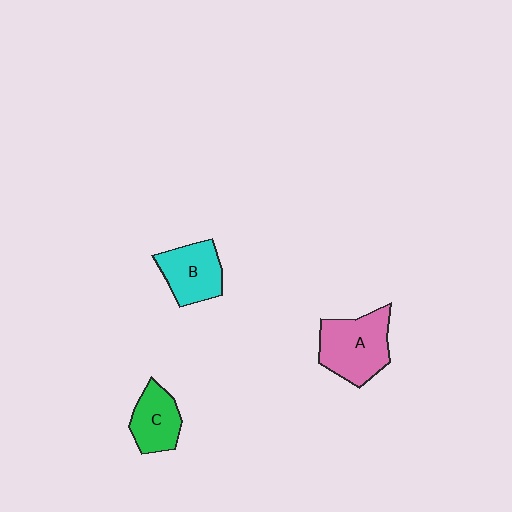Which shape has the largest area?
Shape A (pink).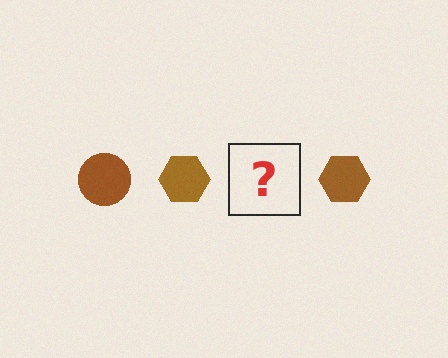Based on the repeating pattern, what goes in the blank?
The blank should be a brown circle.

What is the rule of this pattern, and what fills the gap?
The rule is that the pattern cycles through circle, hexagon shapes in brown. The gap should be filled with a brown circle.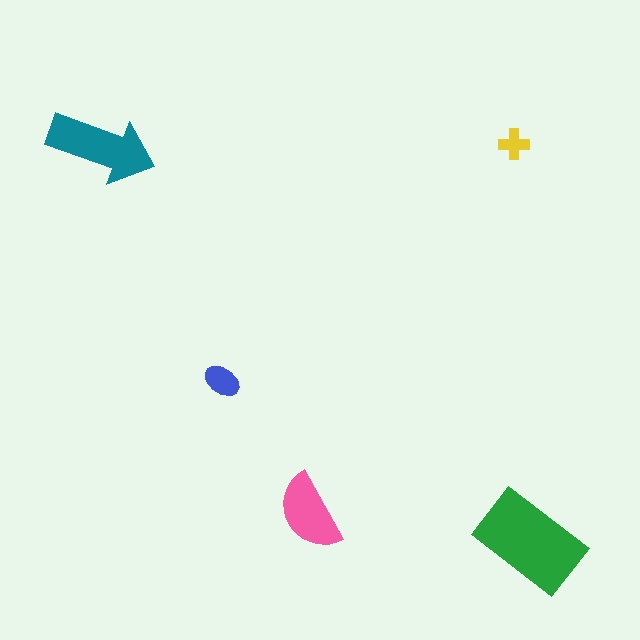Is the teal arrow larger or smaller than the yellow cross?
Larger.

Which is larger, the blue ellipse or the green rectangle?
The green rectangle.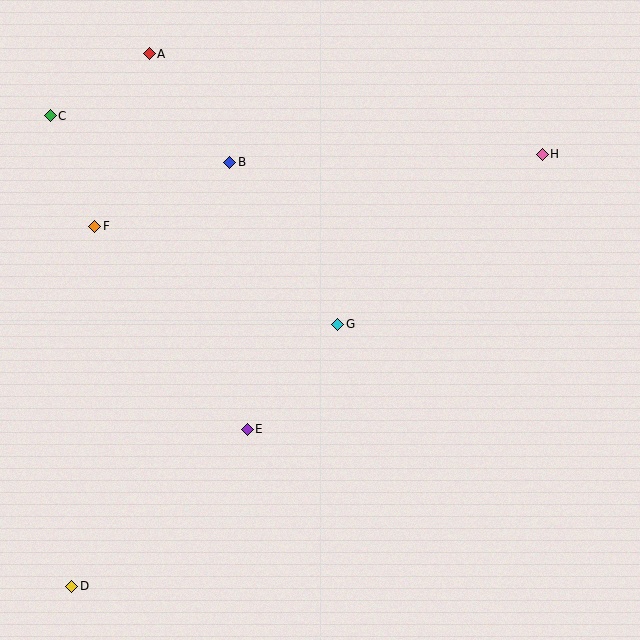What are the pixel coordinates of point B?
Point B is at (230, 162).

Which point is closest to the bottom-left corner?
Point D is closest to the bottom-left corner.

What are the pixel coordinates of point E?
Point E is at (247, 429).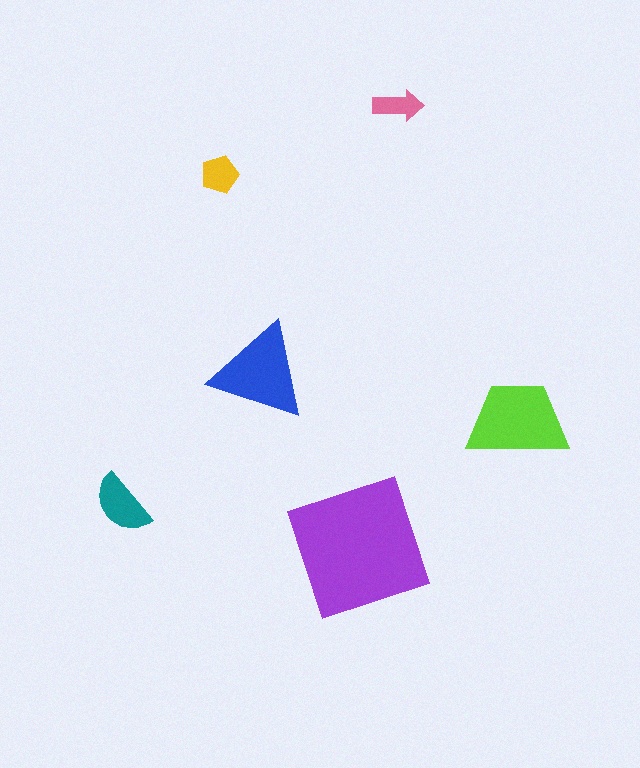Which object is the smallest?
The pink arrow.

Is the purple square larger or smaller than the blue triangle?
Larger.